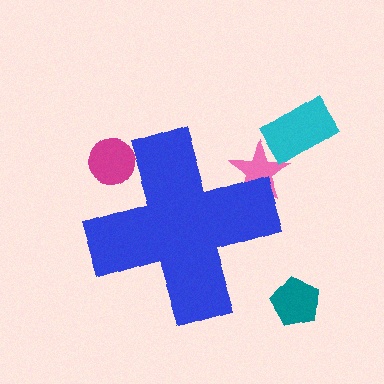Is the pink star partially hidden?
Yes, the pink star is partially hidden behind the blue cross.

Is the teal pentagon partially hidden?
No, the teal pentagon is fully visible.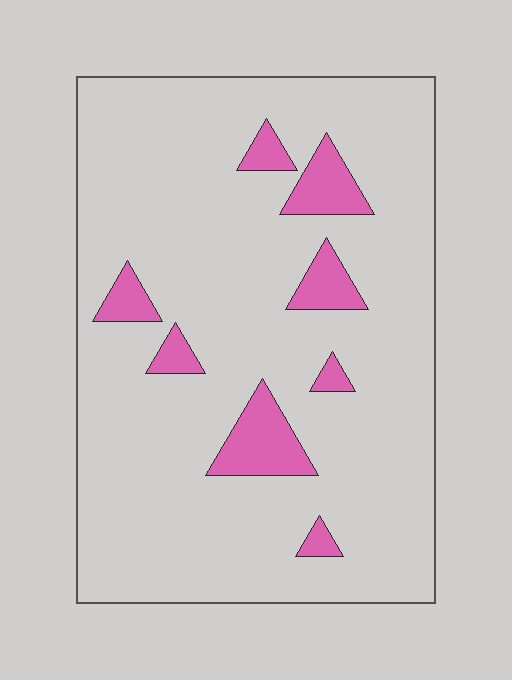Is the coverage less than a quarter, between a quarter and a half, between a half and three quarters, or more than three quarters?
Less than a quarter.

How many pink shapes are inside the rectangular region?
8.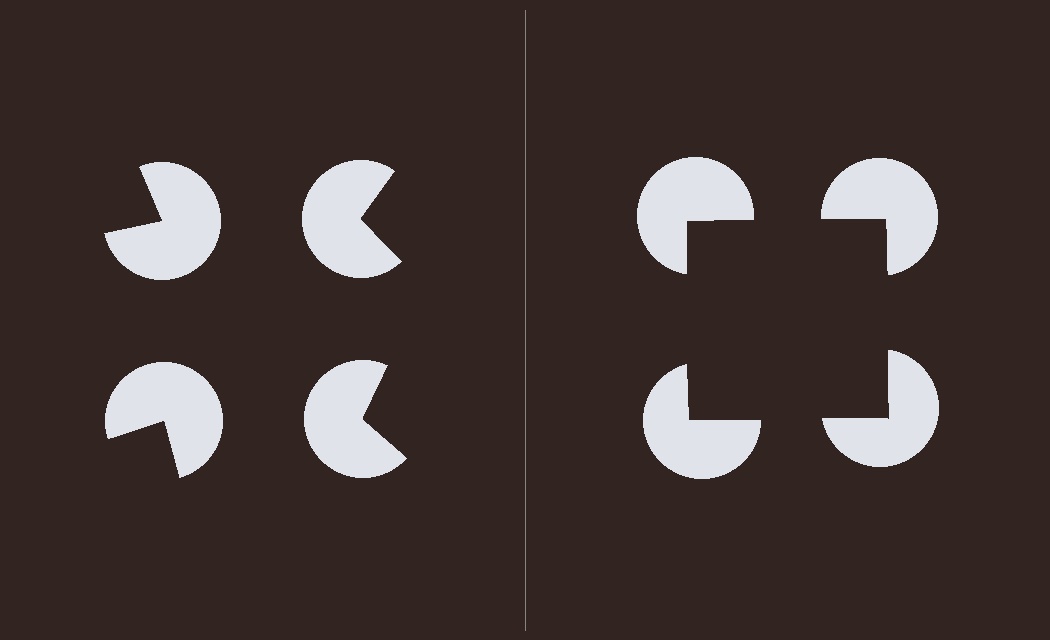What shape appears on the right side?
An illusory square.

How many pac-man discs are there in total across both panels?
8 — 4 on each side.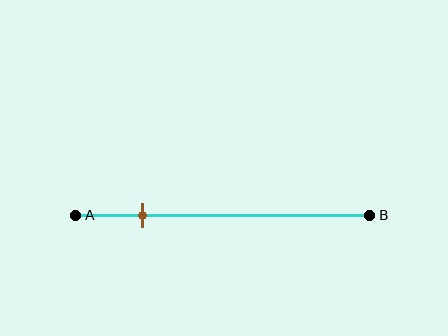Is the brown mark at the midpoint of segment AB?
No, the mark is at about 25% from A, not at the 50% midpoint.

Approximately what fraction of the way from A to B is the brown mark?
The brown mark is approximately 25% of the way from A to B.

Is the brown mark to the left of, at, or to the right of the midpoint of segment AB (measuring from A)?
The brown mark is to the left of the midpoint of segment AB.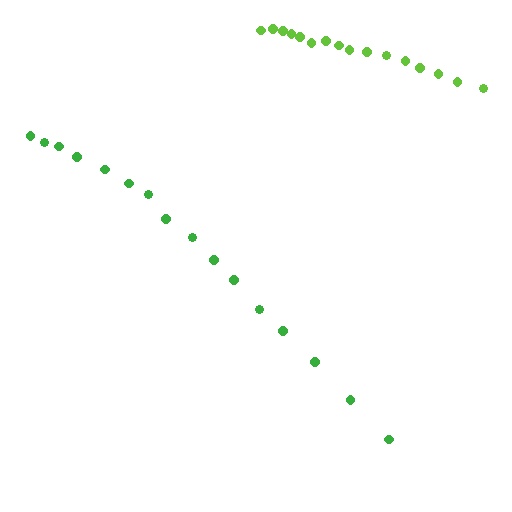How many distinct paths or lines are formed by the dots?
There are 2 distinct paths.